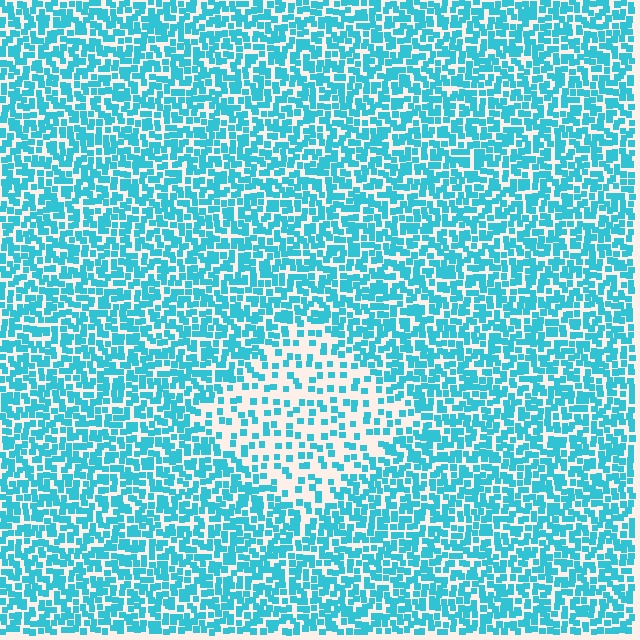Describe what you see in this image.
The image contains small cyan elements arranged at two different densities. A diamond-shaped region is visible where the elements are less densely packed than the surrounding area.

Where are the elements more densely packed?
The elements are more densely packed outside the diamond boundary.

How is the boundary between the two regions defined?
The boundary is defined by a change in element density (approximately 2.3x ratio). All elements are the same color, size, and shape.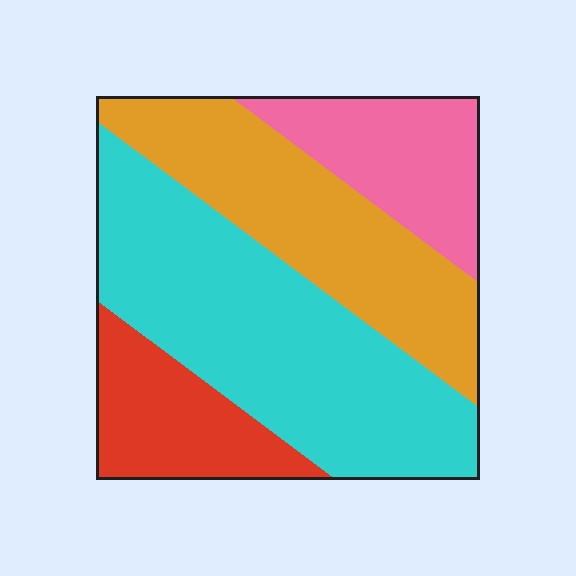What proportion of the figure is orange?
Orange covers around 30% of the figure.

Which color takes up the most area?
Cyan, at roughly 40%.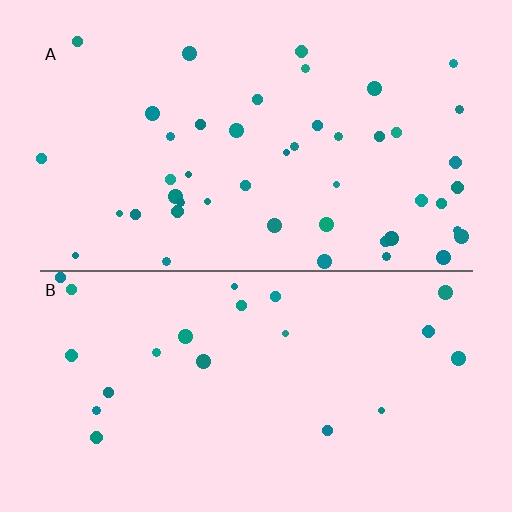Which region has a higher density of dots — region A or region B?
A (the top).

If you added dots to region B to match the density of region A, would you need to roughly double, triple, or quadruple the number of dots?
Approximately double.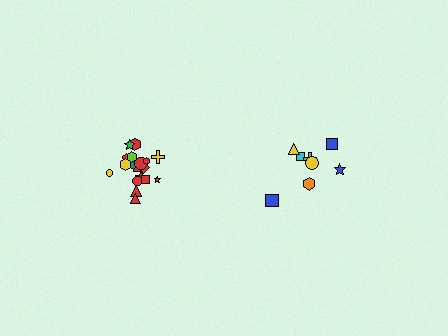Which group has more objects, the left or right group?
The left group.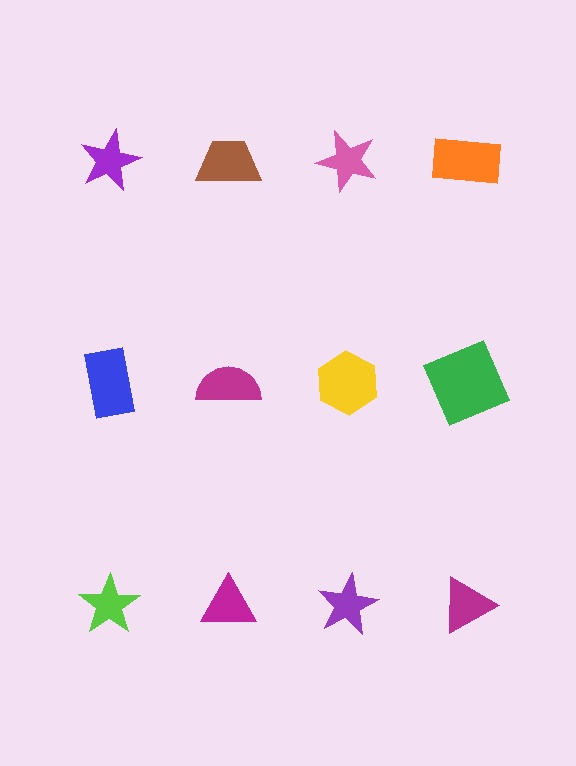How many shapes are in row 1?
4 shapes.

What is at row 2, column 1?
A blue rectangle.